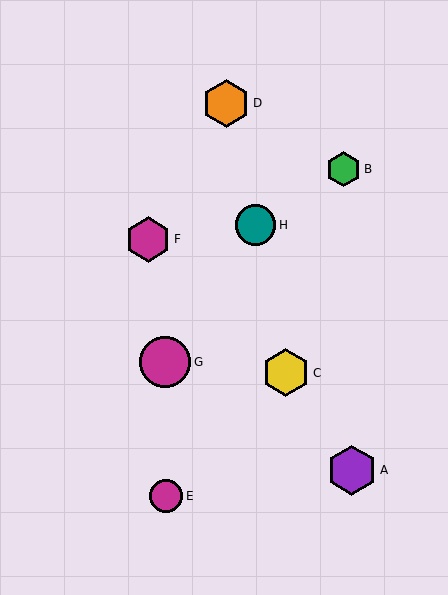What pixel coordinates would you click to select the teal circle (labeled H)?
Click at (256, 225) to select the teal circle H.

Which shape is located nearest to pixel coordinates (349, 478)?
The purple hexagon (labeled A) at (352, 470) is nearest to that location.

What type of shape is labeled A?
Shape A is a purple hexagon.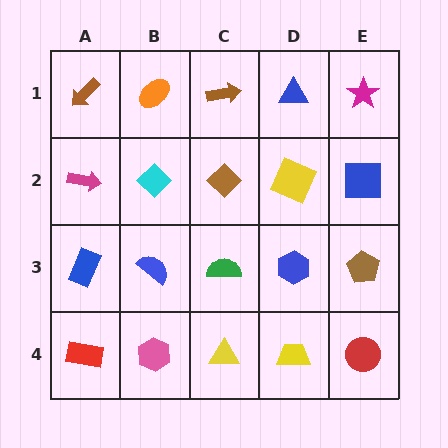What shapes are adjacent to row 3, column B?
A cyan diamond (row 2, column B), a pink hexagon (row 4, column B), a blue rectangle (row 3, column A), a green semicircle (row 3, column C).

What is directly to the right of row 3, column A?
A blue semicircle.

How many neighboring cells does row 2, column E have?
3.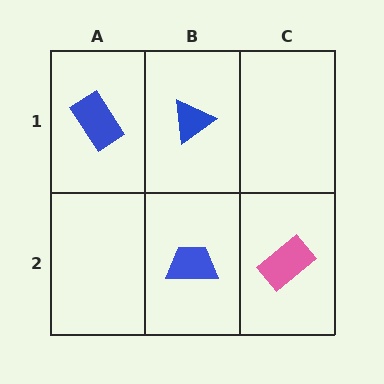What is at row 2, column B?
A blue trapezoid.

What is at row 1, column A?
A blue rectangle.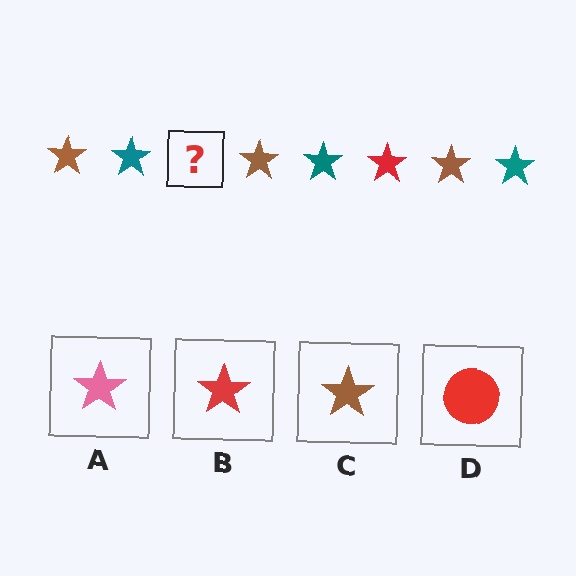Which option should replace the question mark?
Option B.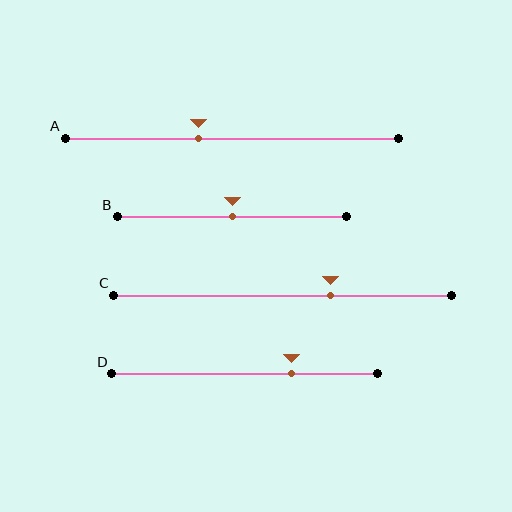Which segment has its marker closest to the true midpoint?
Segment B has its marker closest to the true midpoint.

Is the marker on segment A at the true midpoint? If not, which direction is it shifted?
No, the marker on segment A is shifted to the left by about 10% of the segment length.